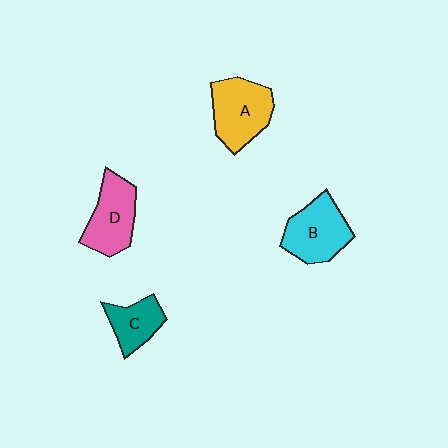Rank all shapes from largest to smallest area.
From largest to smallest: A (yellow), B (cyan), D (pink), C (teal).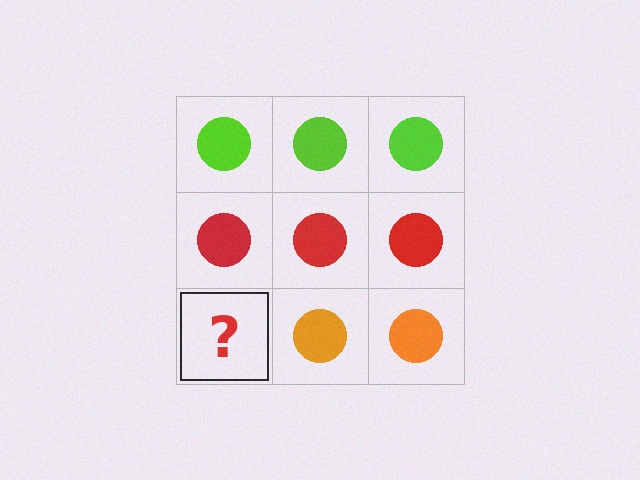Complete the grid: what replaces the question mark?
The question mark should be replaced with an orange circle.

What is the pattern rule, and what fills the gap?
The rule is that each row has a consistent color. The gap should be filled with an orange circle.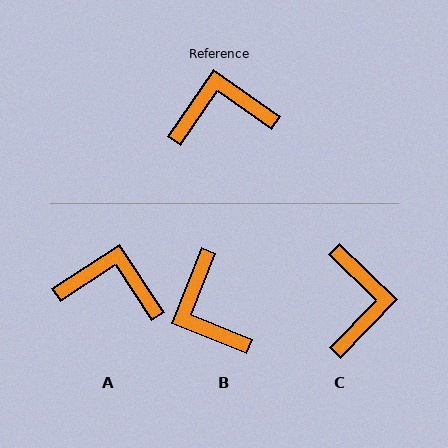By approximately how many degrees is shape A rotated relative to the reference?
Approximately 22 degrees clockwise.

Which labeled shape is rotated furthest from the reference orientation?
B, about 103 degrees away.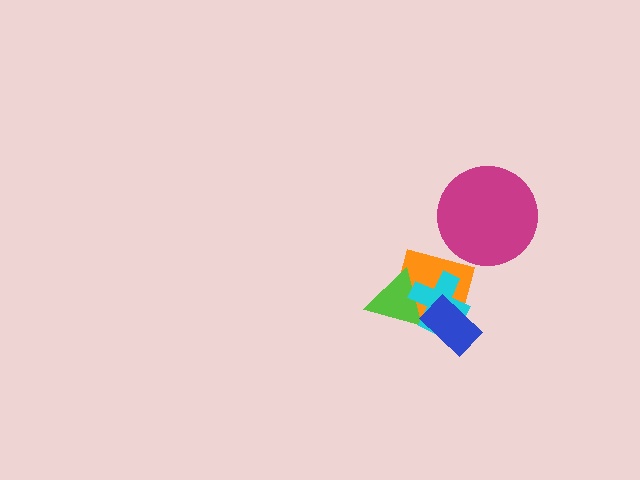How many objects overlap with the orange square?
3 objects overlap with the orange square.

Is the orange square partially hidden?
Yes, it is partially covered by another shape.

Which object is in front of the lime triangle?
The cyan cross is in front of the lime triangle.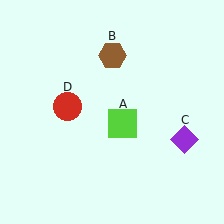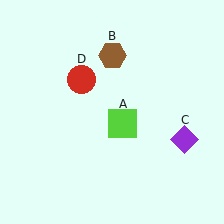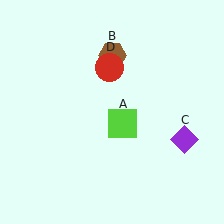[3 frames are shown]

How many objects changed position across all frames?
1 object changed position: red circle (object D).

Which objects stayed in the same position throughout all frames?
Lime square (object A) and brown hexagon (object B) and purple diamond (object C) remained stationary.